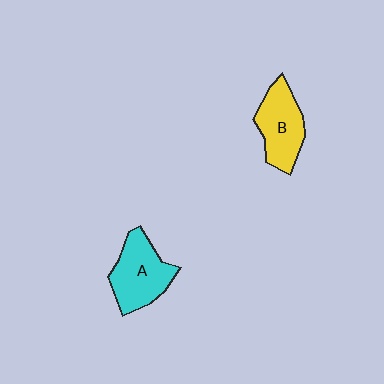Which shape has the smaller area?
Shape B (yellow).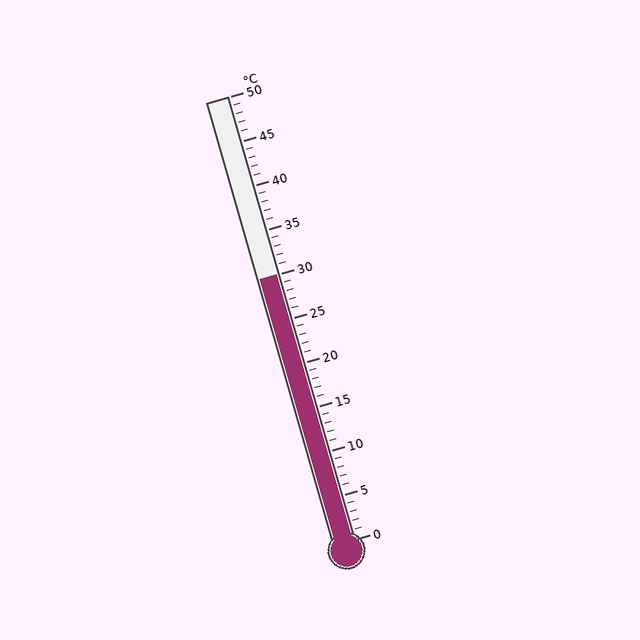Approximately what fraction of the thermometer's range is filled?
The thermometer is filled to approximately 60% of its range.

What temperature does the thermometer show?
The thermometer shows approximately 30°C.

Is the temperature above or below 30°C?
The temperature is at 30°C.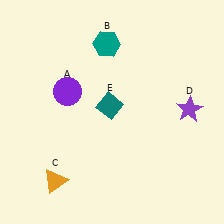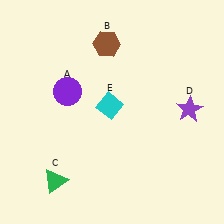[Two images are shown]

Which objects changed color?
B changed from teal to brown. C changed from orange to green. E changed from teal to cyan.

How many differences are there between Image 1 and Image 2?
There are 3 differences between the two images.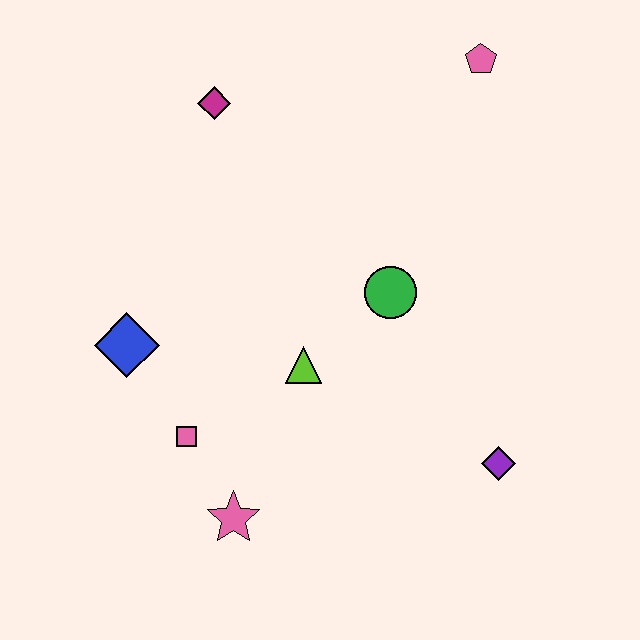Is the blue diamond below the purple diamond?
No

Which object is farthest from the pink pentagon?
The pink star is farthest from the pink pentagon.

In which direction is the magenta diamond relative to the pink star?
The magenta diamond is above the pink star.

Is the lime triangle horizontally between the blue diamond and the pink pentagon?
Yes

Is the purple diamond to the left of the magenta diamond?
No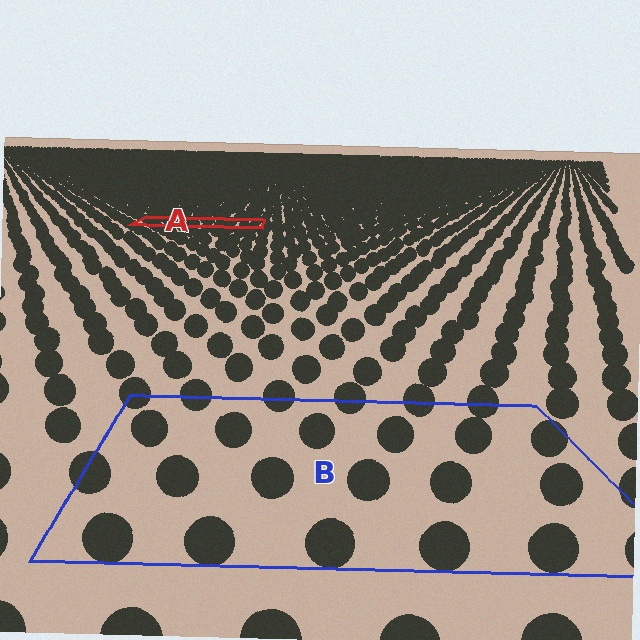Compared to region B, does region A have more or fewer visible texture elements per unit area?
Region A has more texture elements per unit area — they are packed more densely because it is farther away.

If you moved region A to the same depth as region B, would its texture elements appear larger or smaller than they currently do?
They would appear larger. At a closer depth, the same texture elements are projected at a bigger on-screen size.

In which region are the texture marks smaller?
The texture marks are smaller in region A, because it is farther away.